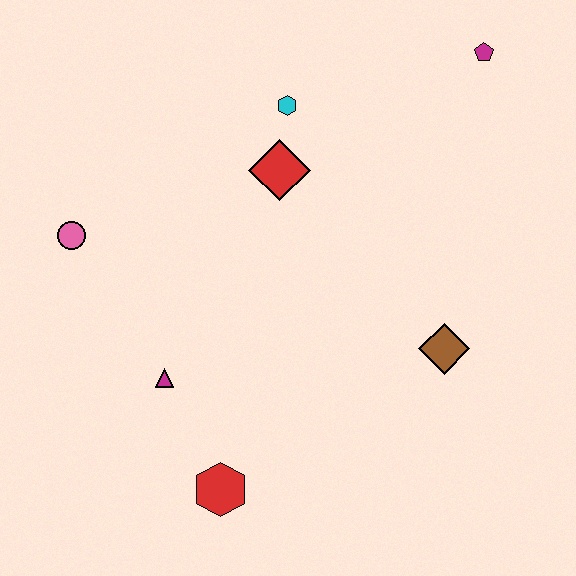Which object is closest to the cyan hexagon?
The red diamond is closest to the cyan hexagon.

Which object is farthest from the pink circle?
The magenta pentagon is farthest from the pink circle.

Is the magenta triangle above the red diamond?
No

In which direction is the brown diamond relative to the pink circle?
The brown diamond is to the right of the pink circle.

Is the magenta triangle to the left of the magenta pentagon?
Yes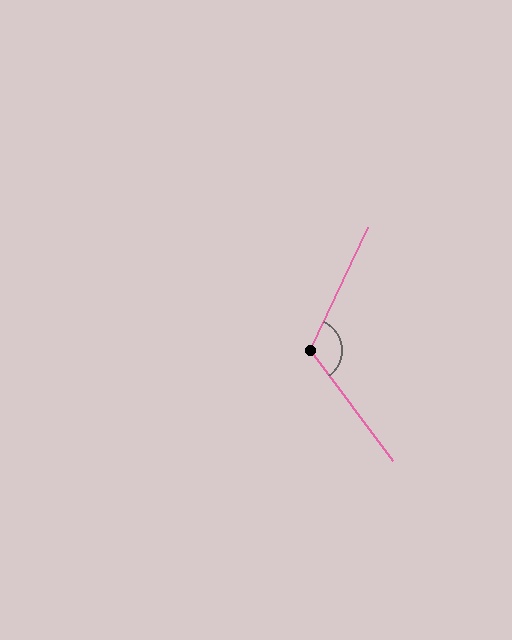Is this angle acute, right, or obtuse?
It is obtuse.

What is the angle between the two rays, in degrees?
Approximately 118 degrees.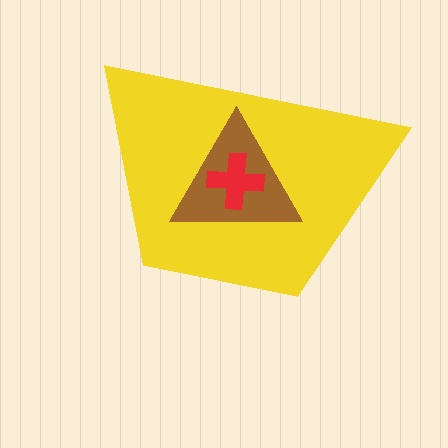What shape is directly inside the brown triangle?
The red cross.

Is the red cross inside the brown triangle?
Yes.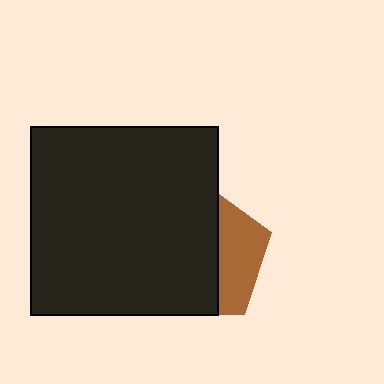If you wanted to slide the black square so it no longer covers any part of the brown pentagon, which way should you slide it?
Slide it left — that is the most direct way to separate the two shapes.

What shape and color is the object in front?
The object in front is a black square.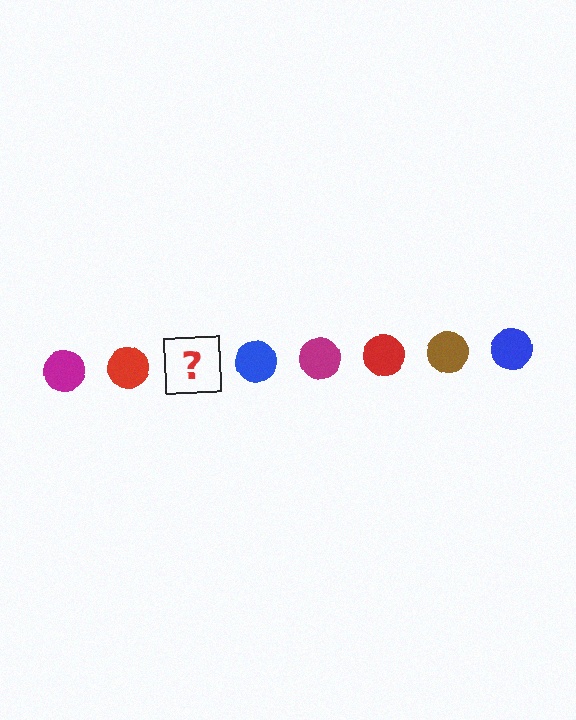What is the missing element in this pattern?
The missing element is a brown circle.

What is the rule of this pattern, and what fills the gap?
The rule is that the pattern cycles through magenta, red, brown, blue circles. The gap should be filled with a brown circle.